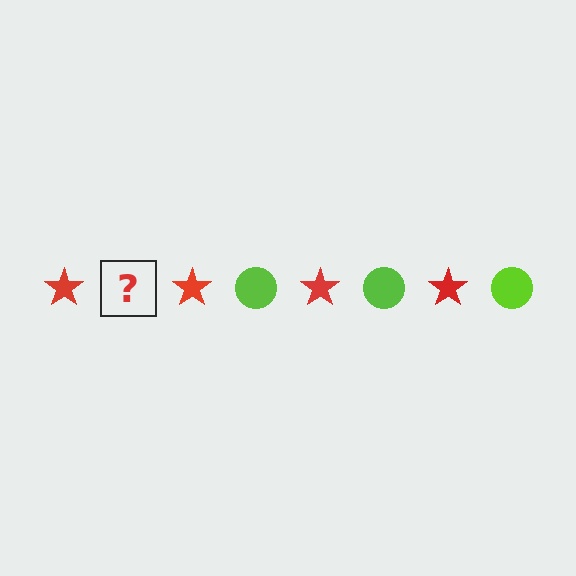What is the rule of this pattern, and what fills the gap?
The rule is that the pattern alternates between red star and lime circle. The gap should be filled with a lime circle.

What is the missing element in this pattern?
The missing element is a lime circle.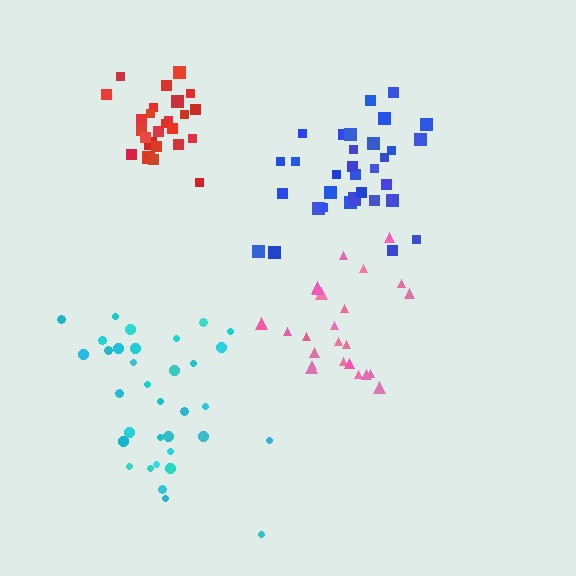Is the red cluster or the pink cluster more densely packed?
Red.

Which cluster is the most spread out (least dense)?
Cyan.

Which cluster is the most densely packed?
Red.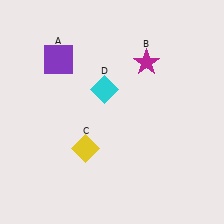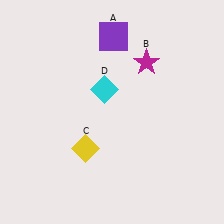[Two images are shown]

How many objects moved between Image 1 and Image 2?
1 object moved between the two images.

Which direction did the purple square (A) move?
The purple square (A) moved right.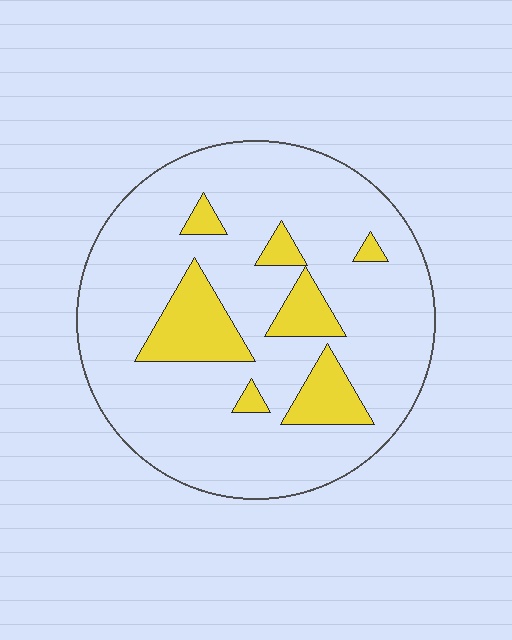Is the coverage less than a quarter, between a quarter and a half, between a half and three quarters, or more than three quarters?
Less than a quarter.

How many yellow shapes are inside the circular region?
7.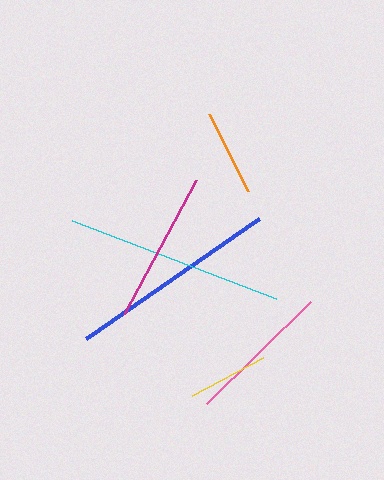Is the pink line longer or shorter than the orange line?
The pink line is longer than the orange line.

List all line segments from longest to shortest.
From longest to shortest: cyan, blue, magenta, pink, orange, yellow.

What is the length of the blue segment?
The blue segment is approximately 210 pixels long.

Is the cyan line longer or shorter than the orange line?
The cyan line is longer than the orange line.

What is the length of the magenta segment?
The magenta segment is approximately 152 pixels long.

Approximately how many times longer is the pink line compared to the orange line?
The pink line is approximately 1.7 times the length of the orange line.